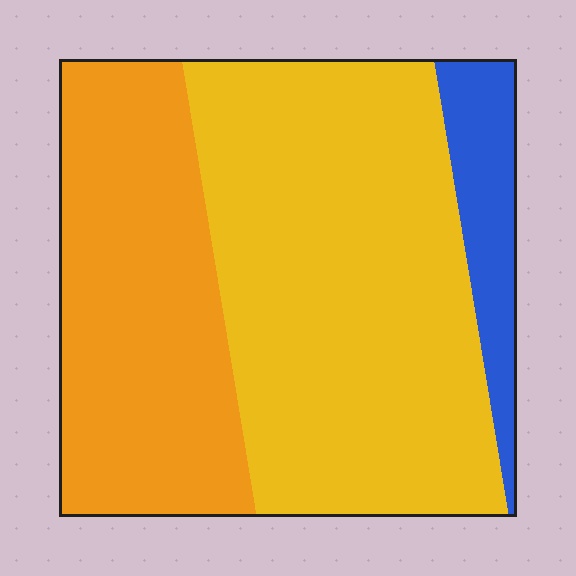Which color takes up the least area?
Blue, at roughly 10%.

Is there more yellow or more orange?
Yellow.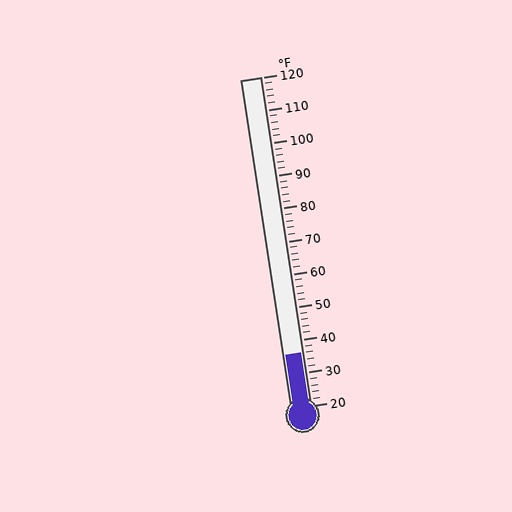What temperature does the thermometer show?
The thermometer shows approximately 36°F.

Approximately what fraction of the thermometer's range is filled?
The thermometer is filled to approximately 15% of its range.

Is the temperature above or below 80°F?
The temperature is below 80°F.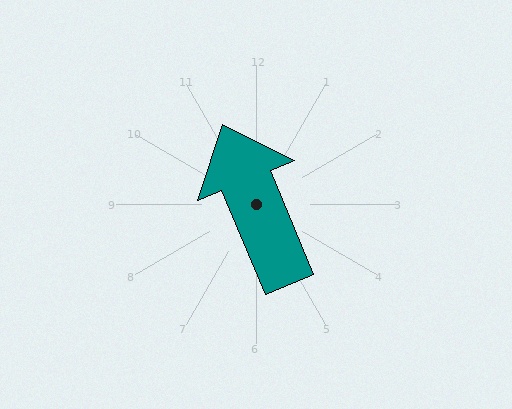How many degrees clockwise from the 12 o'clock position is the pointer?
Approximately 337 degrees.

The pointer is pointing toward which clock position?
Roughly 11 o'clock.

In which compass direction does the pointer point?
Northwest.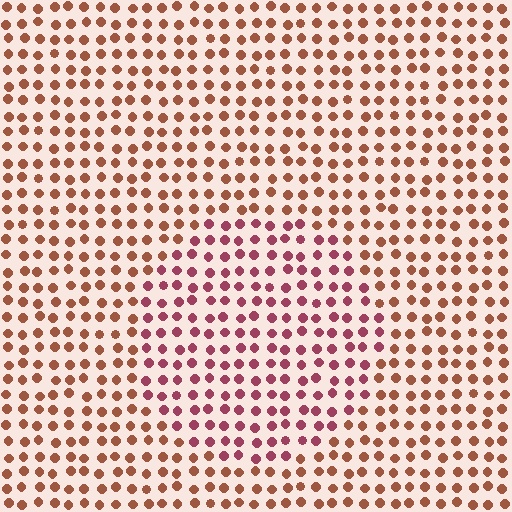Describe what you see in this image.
The image is filled with small brown elements in a uniform arrangement. A circle-shaped region is visible where the elements are tinted to a slightly different hue, forming a subtle color boundary.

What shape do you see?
I see a circle.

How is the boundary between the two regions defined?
The boundary is defined purely by a slight shift in hue (about 35 degrees). Spacing, size, and orientation are identical on both sides.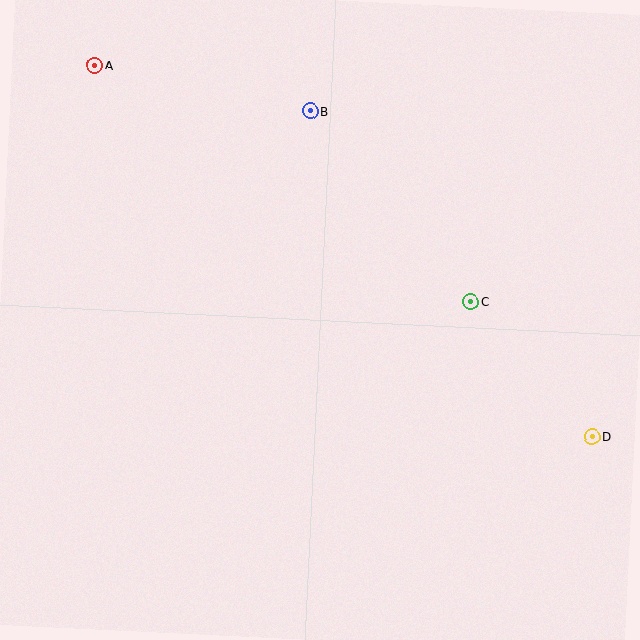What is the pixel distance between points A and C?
The distance between A and C is 444 pixels.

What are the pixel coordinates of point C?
Point C is at (471, 301).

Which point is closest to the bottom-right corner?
Point D is closest to the bottom-right corner.